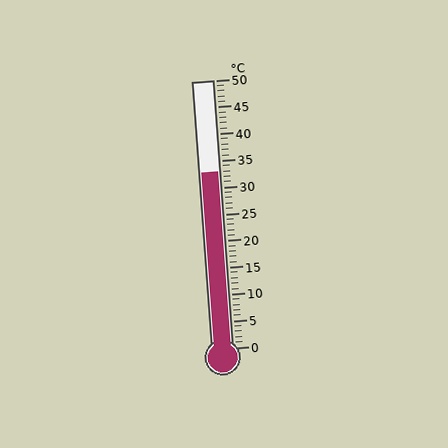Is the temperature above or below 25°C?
The temperature is above 25°C.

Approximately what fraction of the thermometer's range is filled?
The thermometer is filled to approximately 65% of its range.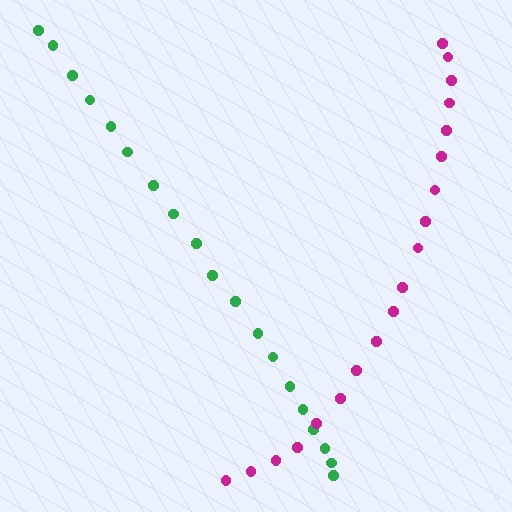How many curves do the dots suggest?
There are 2 distinct paths.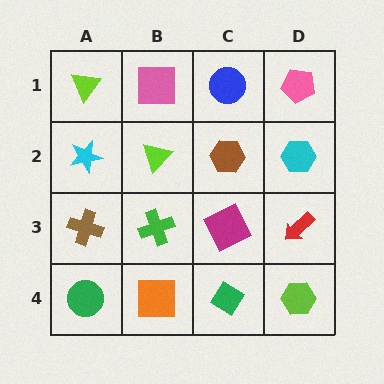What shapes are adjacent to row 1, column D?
A cyan hexagon (row 2, column D), a blue circle (row 1, column C).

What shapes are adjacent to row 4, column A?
A brown cross (row 3, column A), an orange square (row 4, column B).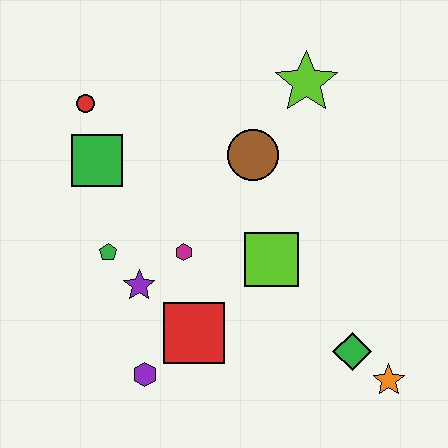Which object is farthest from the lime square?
The red circle is farthest from the lime square.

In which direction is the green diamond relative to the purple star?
The green diamond is to the right of the purple star.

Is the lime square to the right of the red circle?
Yes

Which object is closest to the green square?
The red circle is closest to the green square.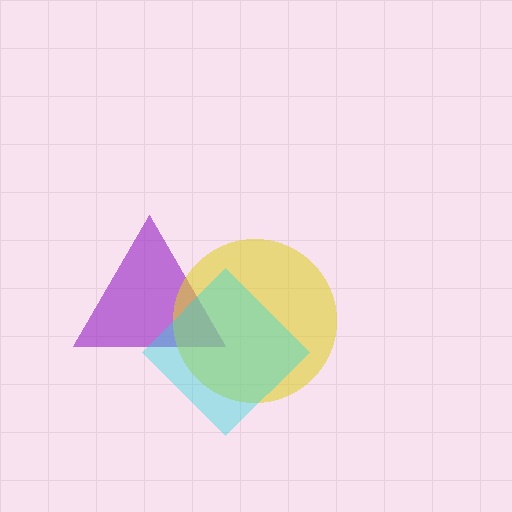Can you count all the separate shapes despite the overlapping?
Yes, there are 3 separate shapes.